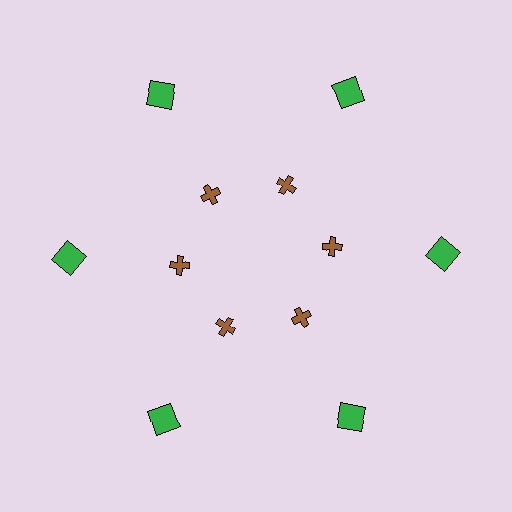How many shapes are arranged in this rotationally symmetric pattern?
There are 12 shapes, arranged in 6 groups of 2.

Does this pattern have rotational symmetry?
Yes, this pattern has 6-fold rotational symmetry. It looks the same after rotating 60 degrees around the center.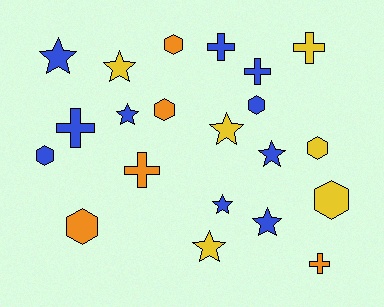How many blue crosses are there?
There are 3 blue crosses.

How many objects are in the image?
There are 21 objects.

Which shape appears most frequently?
Star, with 8 objects.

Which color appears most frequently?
Blue, with 10 objects.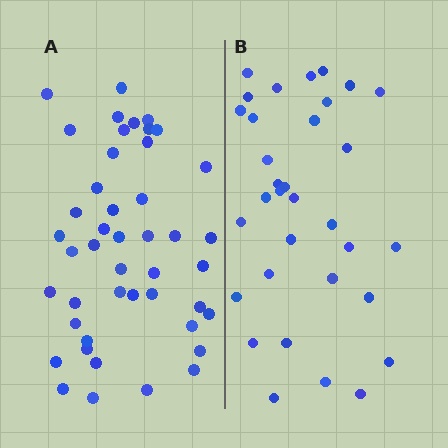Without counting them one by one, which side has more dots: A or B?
Region A (the left region) has more dots.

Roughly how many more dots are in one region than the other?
Region A has roughly 12 or so more dots than region B.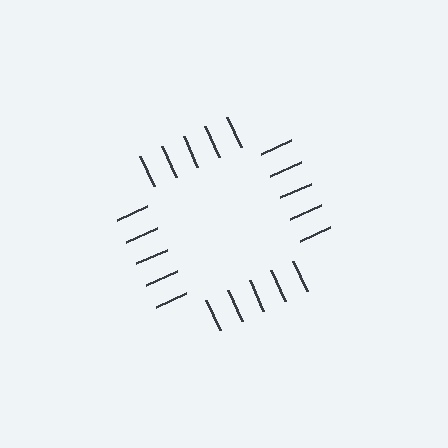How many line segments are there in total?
20 — 5 along each of the 4 edges.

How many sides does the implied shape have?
4 sides — the line-ends trace a square.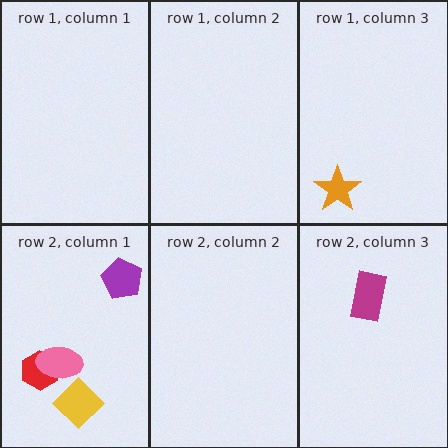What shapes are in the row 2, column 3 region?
The magenta rectangle.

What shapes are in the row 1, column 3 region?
The orange star.